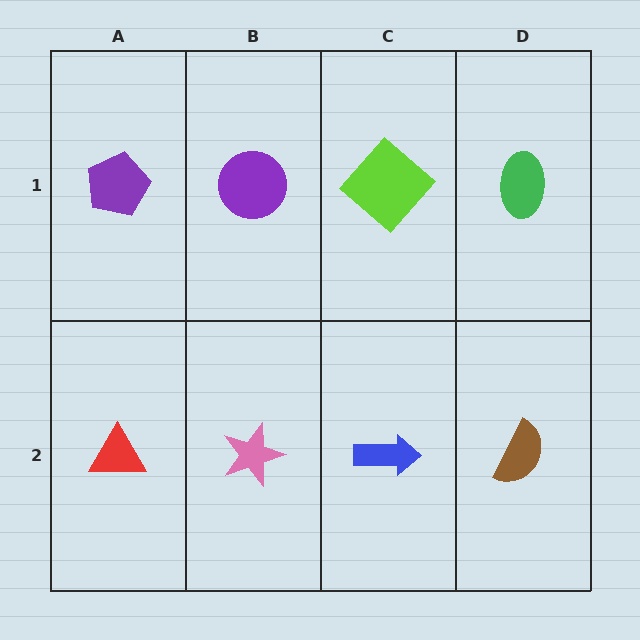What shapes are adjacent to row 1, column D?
A brown semicircle (row 2, column D), a lime diamond (row 1, column C).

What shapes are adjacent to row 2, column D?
A green ellipse (row 1, column D), a blue arrow (row 2, column C).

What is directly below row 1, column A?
A red triangle.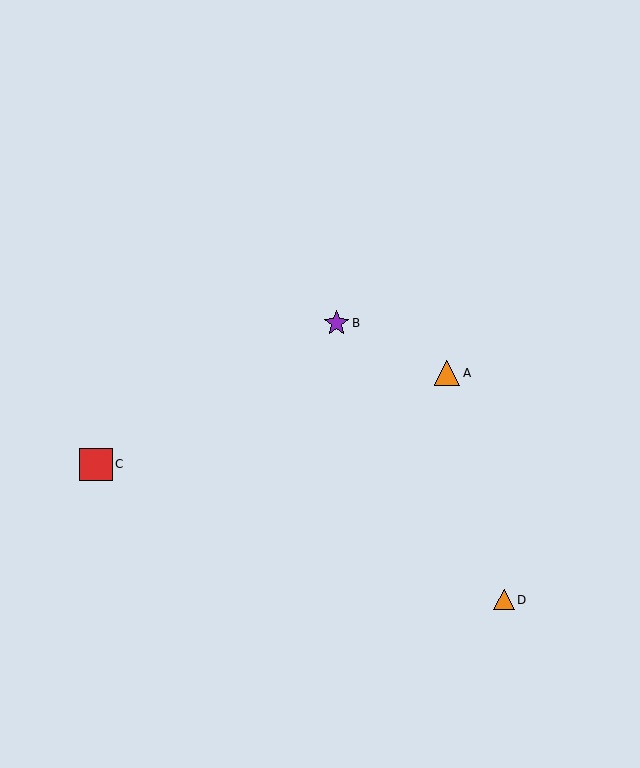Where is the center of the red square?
The center of the red square is at (96, 464).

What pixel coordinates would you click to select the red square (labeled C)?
Click at (96, 464) to select the red square C.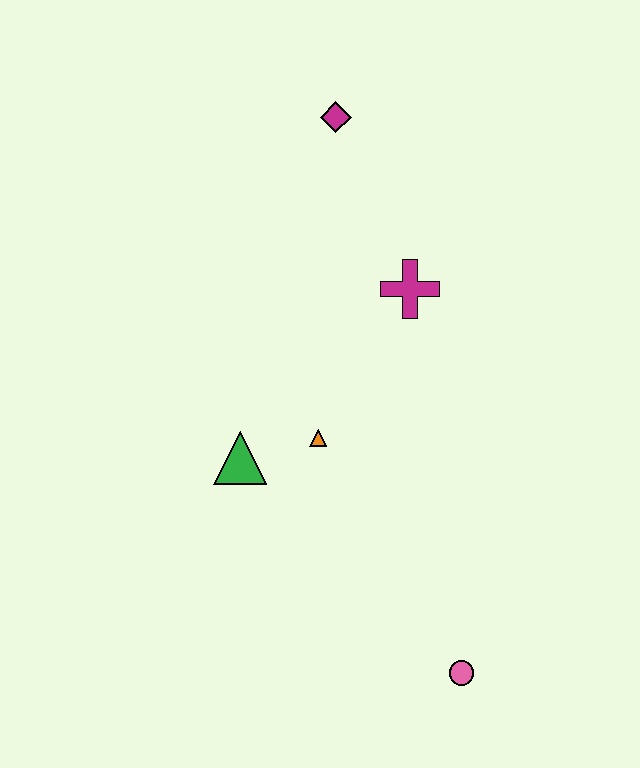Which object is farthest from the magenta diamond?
The pink circle is farthest from the magenta diamond.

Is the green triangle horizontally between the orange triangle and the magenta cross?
No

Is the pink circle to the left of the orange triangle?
No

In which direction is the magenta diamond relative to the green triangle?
The magenta diamond is above the green triangle.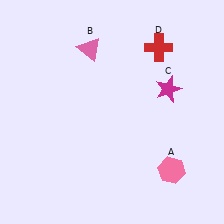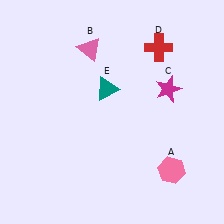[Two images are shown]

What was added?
A teal triangle (E) was added in Image 2.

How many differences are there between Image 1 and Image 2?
There is 1 difference between the two images.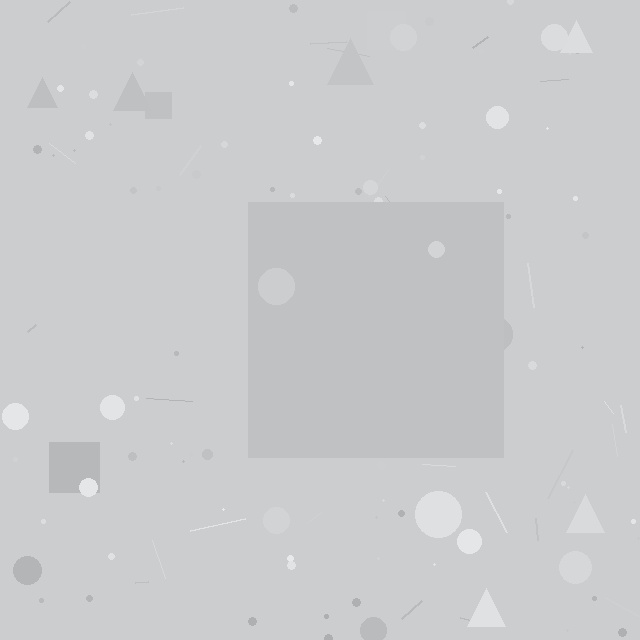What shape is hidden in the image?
A square is hidden in the image.